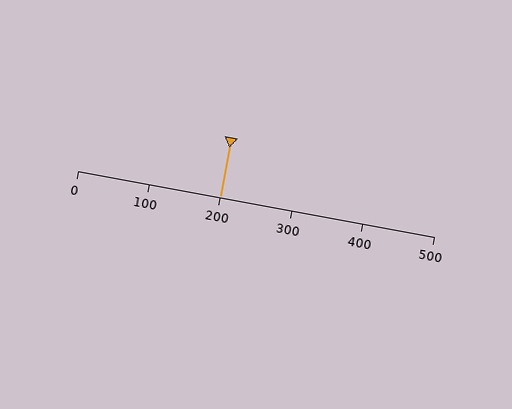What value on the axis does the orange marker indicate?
The marker indicates approximately 200.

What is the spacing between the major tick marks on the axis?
The major ticks are spaced 100 apart.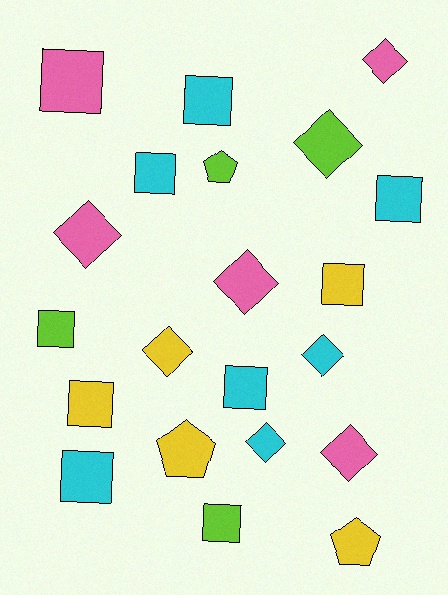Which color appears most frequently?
Cyan, with 7 objects.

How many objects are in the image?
There are 21 objects.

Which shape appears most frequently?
Square, with 10 objects.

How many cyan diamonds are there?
There are 2 cyan diamonds.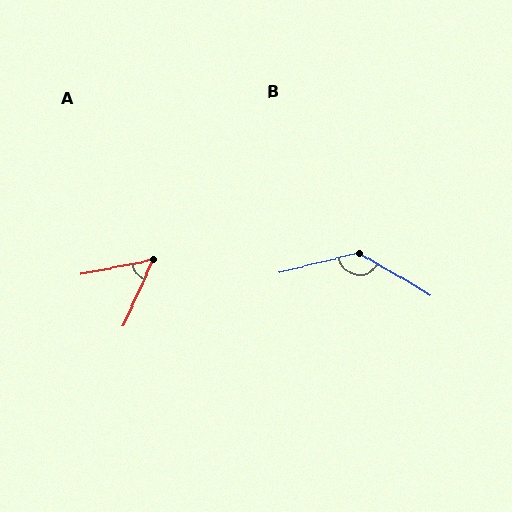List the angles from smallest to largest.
A (54°), B (136°).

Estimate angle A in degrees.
Approximately 54 degrees.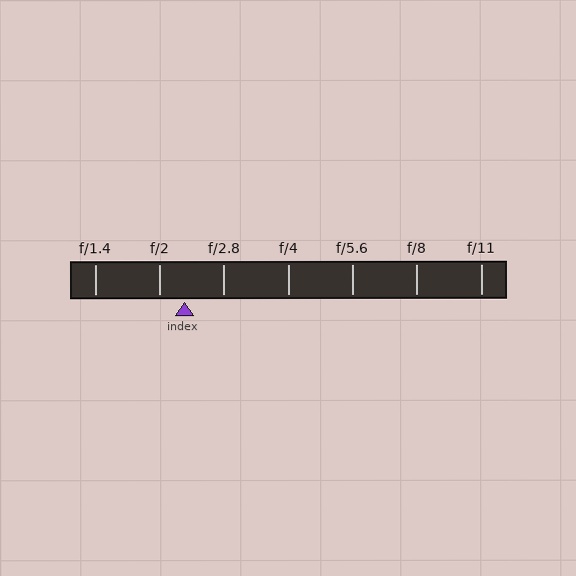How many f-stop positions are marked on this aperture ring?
There are 7 f-stop positions marked.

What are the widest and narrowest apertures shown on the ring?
The widest aperture shown is f/1.4 and the narrowest is f/11.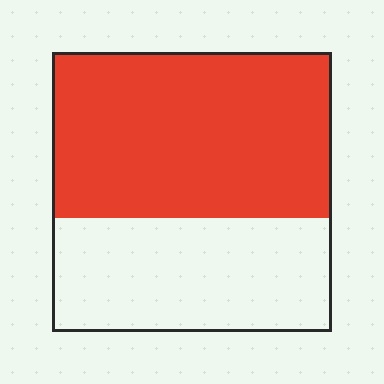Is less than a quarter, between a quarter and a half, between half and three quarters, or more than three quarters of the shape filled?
Between half and three quarters.